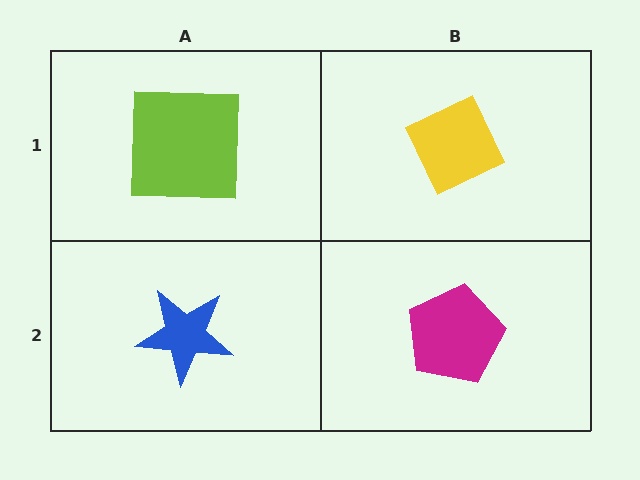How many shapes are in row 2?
2 shapes.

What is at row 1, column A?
A lime square.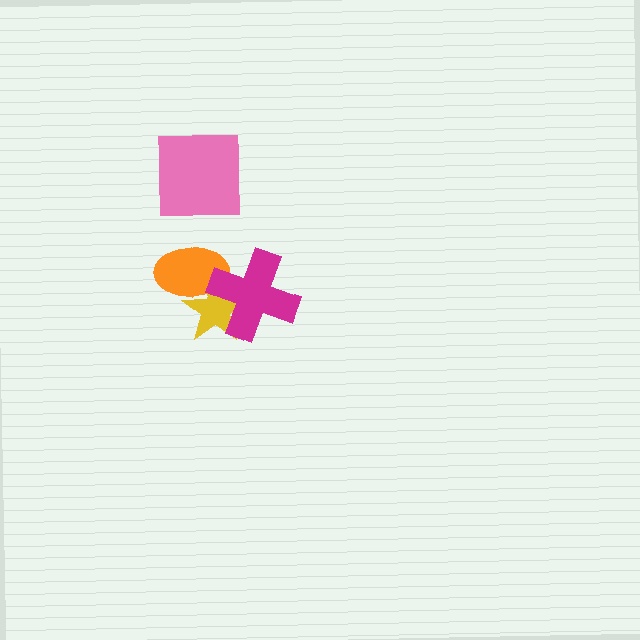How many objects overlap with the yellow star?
2 objects overlap with the yellow star.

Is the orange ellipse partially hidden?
Yes, it is partially covered by another shape.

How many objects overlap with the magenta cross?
2 objects overlap with the magenta cross.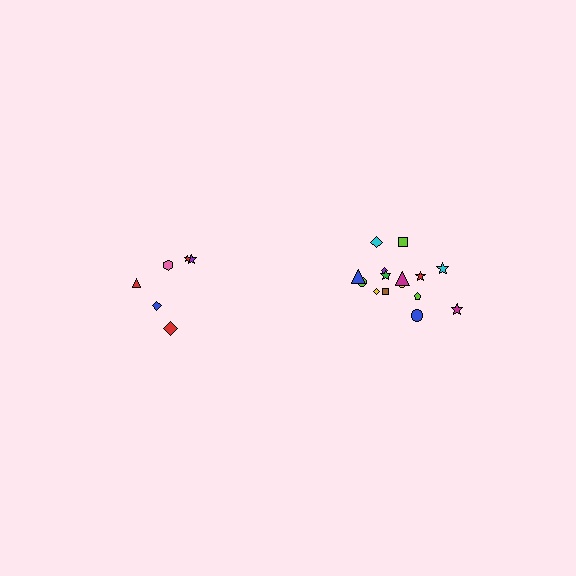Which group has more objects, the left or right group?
The right group.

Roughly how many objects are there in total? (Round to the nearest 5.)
Roughly 20 objects in total.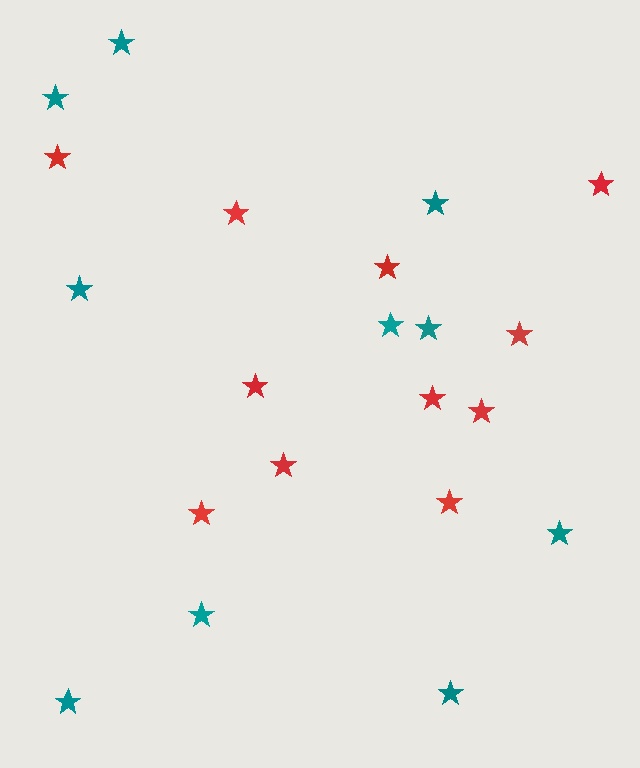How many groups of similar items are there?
There are 2 groups: one group of teal stars (10) and one group of red stars (11).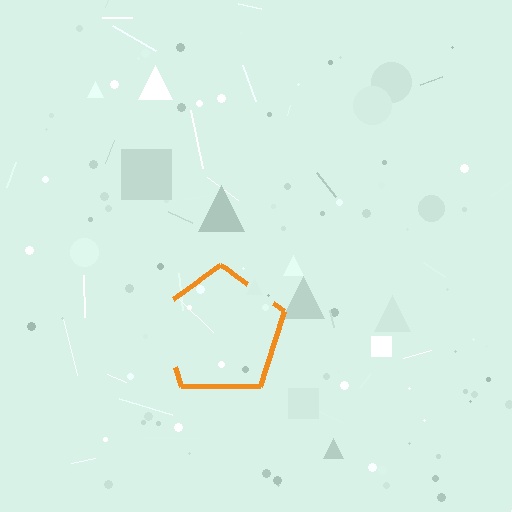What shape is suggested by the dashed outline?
The dashed outline suggests a pentagon.